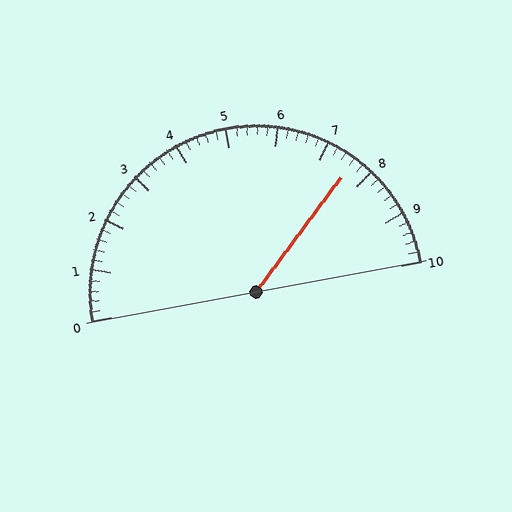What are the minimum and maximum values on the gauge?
The gauge ranges from 0 to 10.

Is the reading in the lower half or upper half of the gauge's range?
The reading is in the upper half of the range (0 to 10).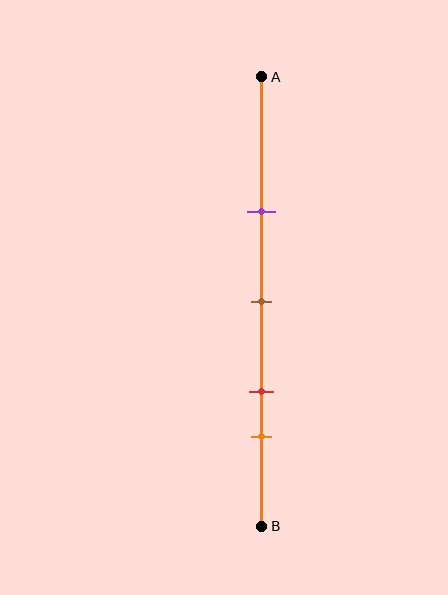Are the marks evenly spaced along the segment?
No, the marks are not evenly spaced.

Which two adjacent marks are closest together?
The red and orange marks are the closest adjacent pair.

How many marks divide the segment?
There are 4 marks dividing the segment.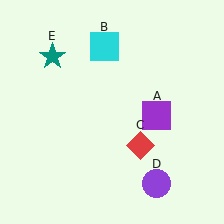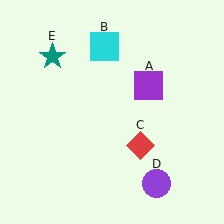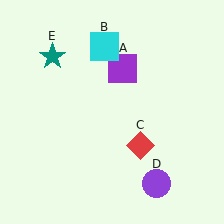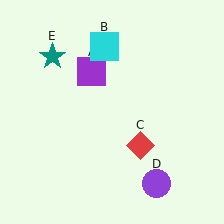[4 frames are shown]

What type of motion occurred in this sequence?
The purple square (object A) rotated counterclockwise around the center of the scene.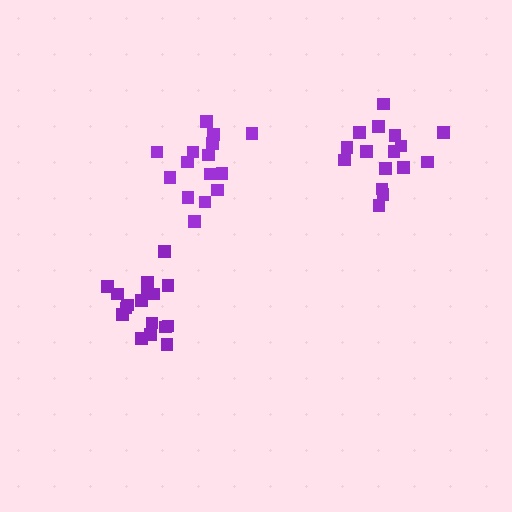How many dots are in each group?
Group 1: 15 dots, Group 2: 16 dots, Group 3: 18 dots (49 total).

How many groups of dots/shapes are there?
There are 3 groups.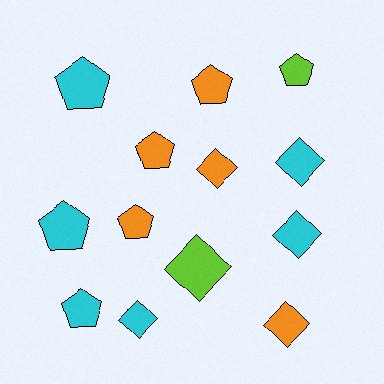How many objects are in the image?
There are 13 objects.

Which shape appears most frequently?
Pentagon, with 7 objects.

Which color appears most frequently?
Cyan, with 6 objects.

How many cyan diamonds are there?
There are 3 cyan diamonds.